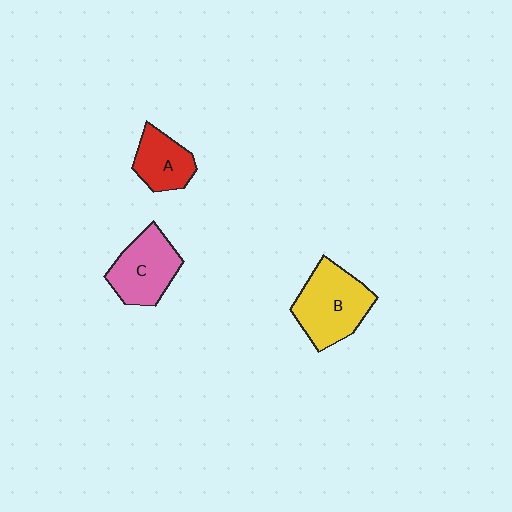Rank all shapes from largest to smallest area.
From largest to smallest: B (yellow), C (pink), A (red).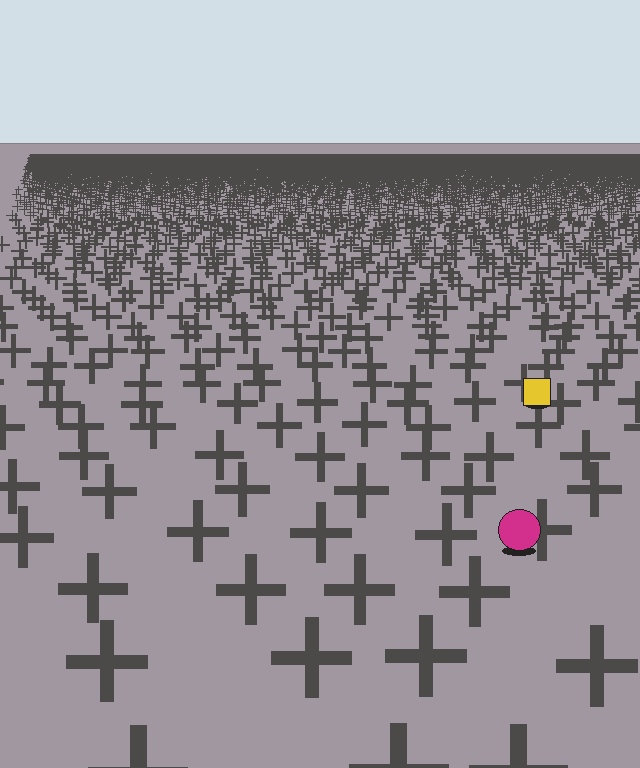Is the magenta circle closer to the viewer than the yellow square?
Yes. The magenta circle is closer — you can tell from the texture gradient: the ground texture is coarser near it.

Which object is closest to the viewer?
The magenta circle is closest. The texture marks near it are larger and more spread out.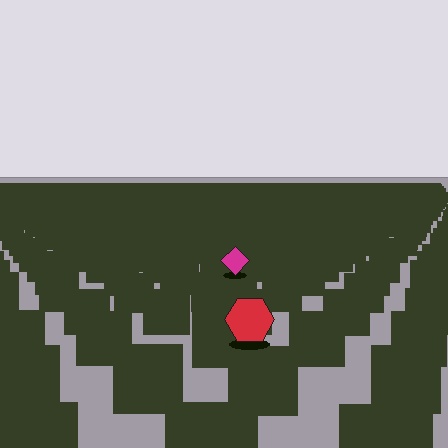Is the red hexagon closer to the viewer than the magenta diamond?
Yes. The red hexagon is closer — you can tell from the texture gradient: the ground texture is coarser near it.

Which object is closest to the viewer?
The red hexagon is closest. The texture marks near it are larger and more spread out.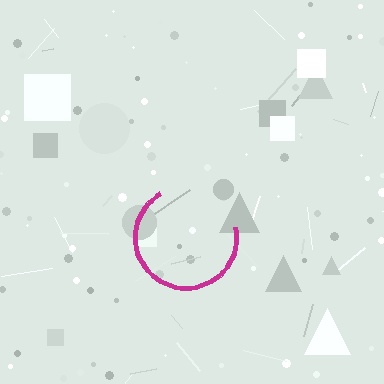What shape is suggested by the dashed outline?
The dashed outline suggests a circle.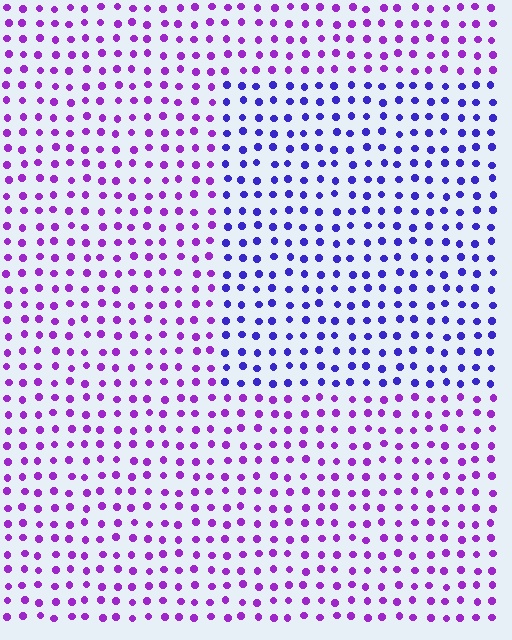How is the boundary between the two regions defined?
The boundary is defined purely by a slight shift in hue (about 37 degrees). Spacing, size, and orientation are identical on both sides.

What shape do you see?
I see a rectangle.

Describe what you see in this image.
The image is filled with small purple elements in a uniform arrangement. A rectangle-shaped region is visible where the elements are tinted to a slightly different hue, forming a subtle color boundary.